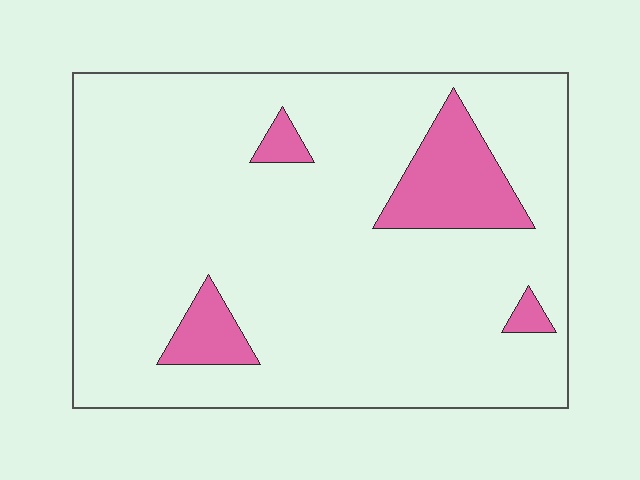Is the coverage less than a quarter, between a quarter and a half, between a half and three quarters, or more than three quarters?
Less than a quarter.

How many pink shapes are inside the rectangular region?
4.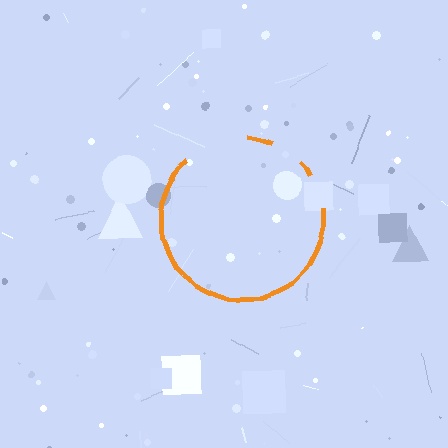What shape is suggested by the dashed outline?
The dashed outline suggests a circle.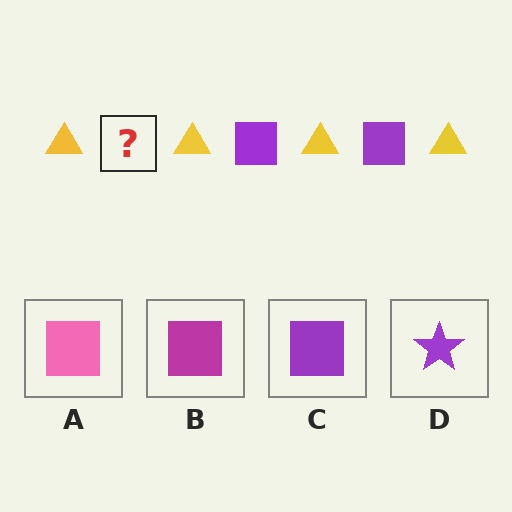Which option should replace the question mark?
Option C.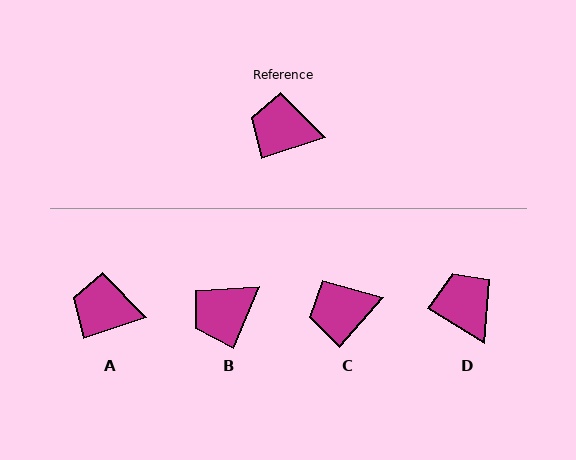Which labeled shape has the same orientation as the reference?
A.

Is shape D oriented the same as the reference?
No, it is off by about 50 degrees.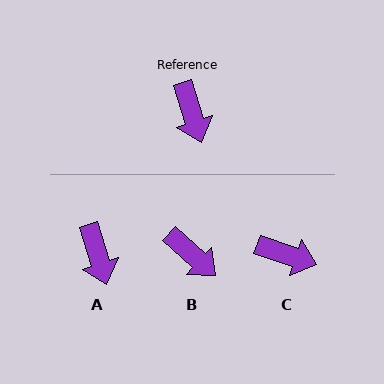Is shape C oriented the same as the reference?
No, it is off by about 54 degrees.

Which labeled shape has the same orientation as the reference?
A.